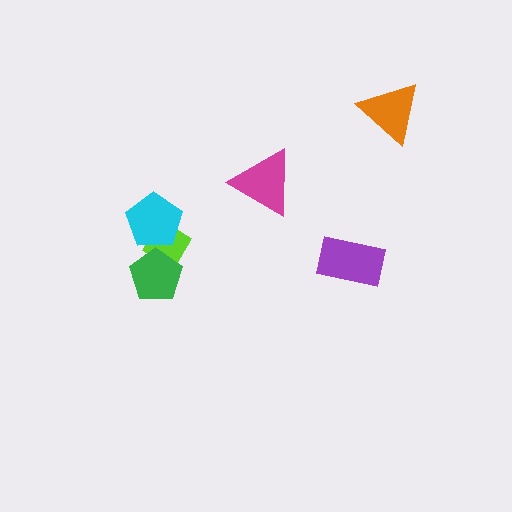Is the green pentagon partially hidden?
No, no other shape covers it.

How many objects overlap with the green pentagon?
1 object overlaps with the green pentagon.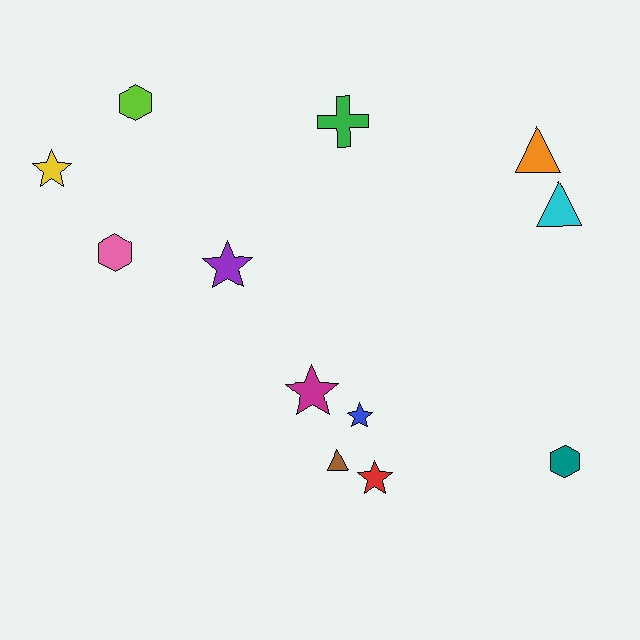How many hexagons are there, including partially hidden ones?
There are 3 hexagons.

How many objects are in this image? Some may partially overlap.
There are 12 objects.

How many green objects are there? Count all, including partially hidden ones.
There is 1 green object.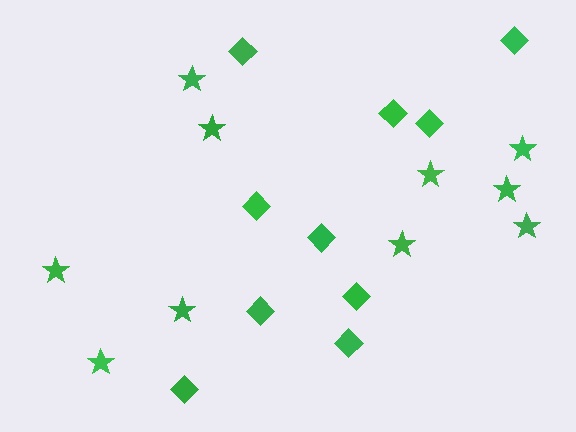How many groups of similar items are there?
There are 2 groups: one group of diamonds (10) and one group of stars (10).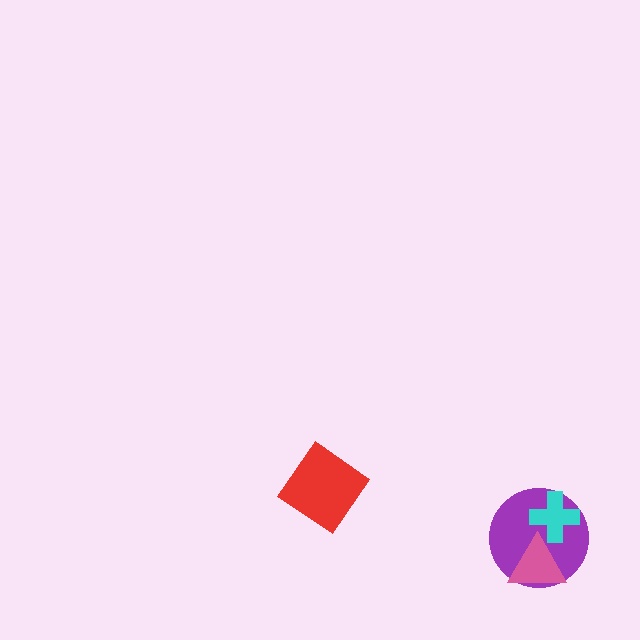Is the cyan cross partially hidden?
Yes, it is partially covered by another shape.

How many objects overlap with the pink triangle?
2 objects overlap with the pink triangle.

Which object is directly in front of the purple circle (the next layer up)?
The cyan cross is directly in front of the purple circle.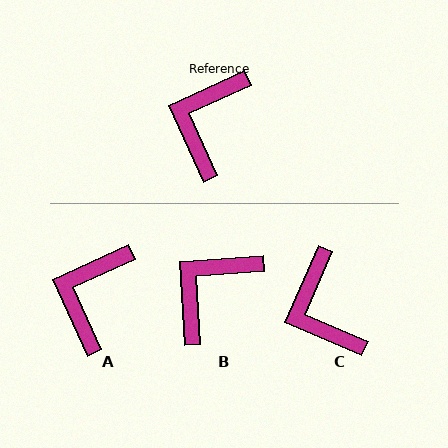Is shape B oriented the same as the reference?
No, it is off by about 20 degrees.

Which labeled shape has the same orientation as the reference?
A.